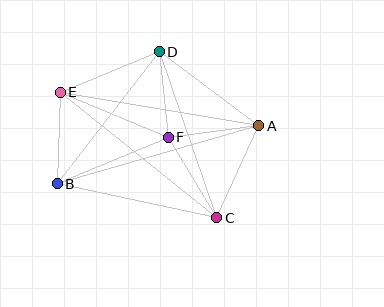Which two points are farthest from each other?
Points A and B are farthest from each other.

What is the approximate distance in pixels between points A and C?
The distance between A and C is approximately 101 pixels.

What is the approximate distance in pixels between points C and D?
The distance between C and D is approximately 176 pixels.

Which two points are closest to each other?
Points D and F are closest to each other.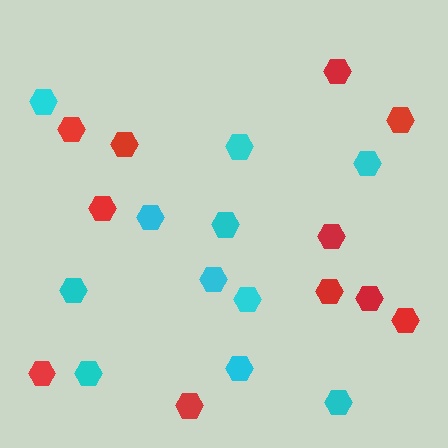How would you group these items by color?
There are 2 groups: one group of red hexagons (11) and one group of cyan hexagons (11).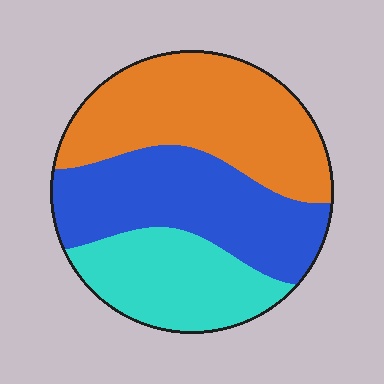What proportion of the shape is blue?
Blue takes up between a quarter and a half of the shape.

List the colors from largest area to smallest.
From largest to smallest: orange, blue, cyan.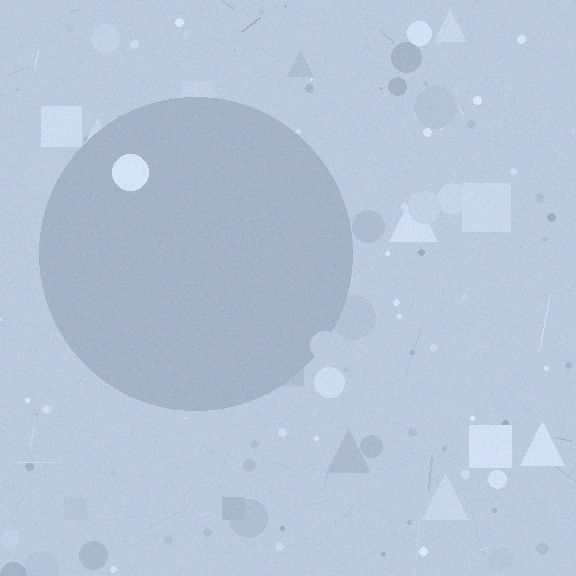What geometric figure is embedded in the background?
A circle is embedded in the background.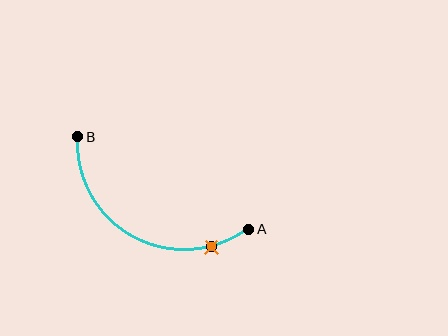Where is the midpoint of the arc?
The arc midpoint is the point on the curve farthest from the straight line joining A and B. It sits below that line.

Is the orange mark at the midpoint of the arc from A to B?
No. The orange mark lies on the arc but is closer to endpoint A. The arc midpoint would be at the point on the curve equidistant along the arc from both A and B.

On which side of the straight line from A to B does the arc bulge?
The arc bulges below the straight line connecting A and B.